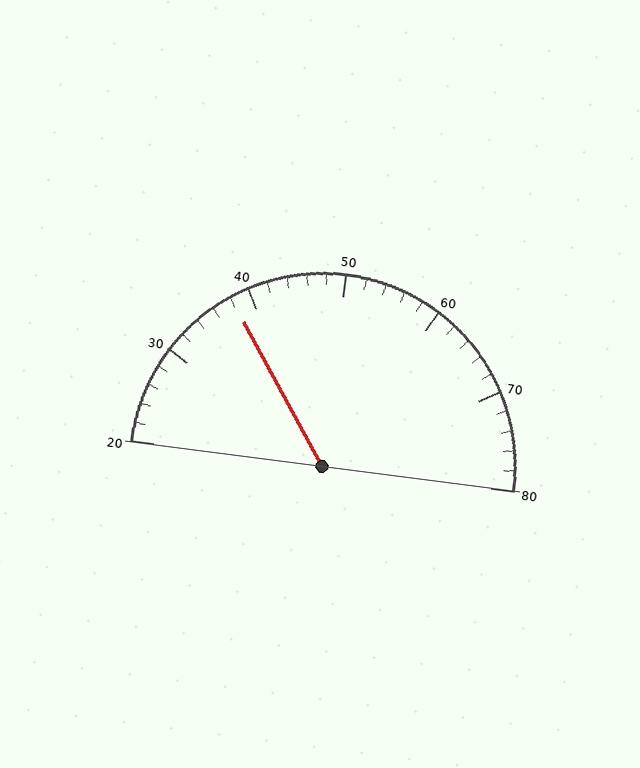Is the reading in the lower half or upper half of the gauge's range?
The reading is in the lower half of the range (20 to 80).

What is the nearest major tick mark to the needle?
The nearest major tick mark is 40.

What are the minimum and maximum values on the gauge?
The gauge ranges from 20 to 80.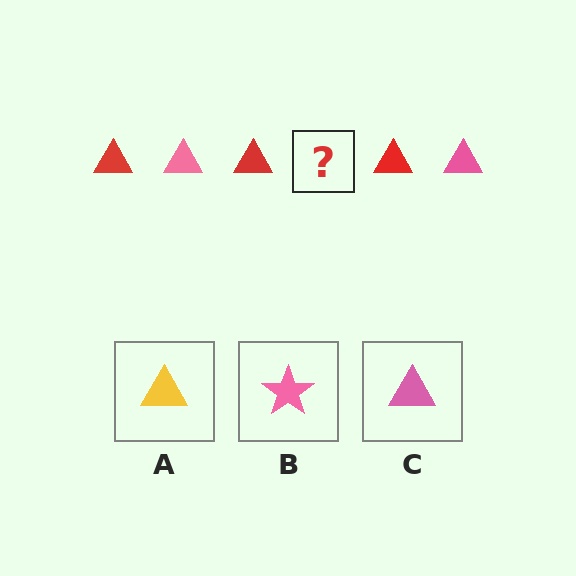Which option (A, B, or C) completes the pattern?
C.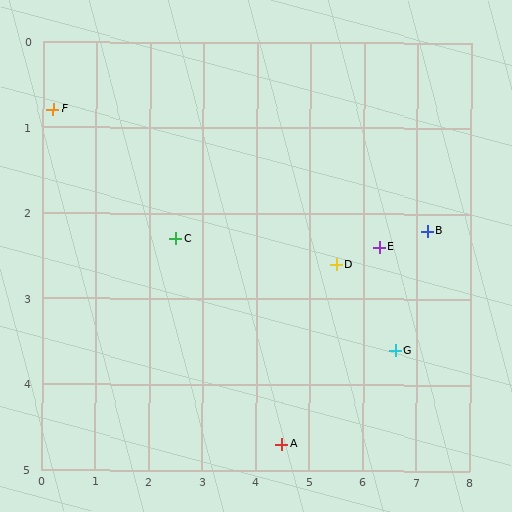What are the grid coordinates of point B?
Point B is at approximately (7.2, 2.2).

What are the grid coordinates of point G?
Point G is at approximately (6.6, 3.6).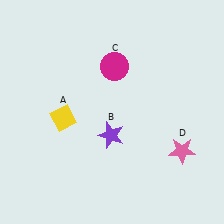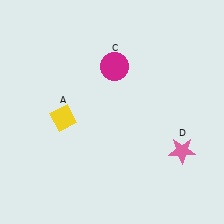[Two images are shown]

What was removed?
The purple star (B) was removed in Image 2.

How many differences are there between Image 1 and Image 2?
There is 1 difference between the two images.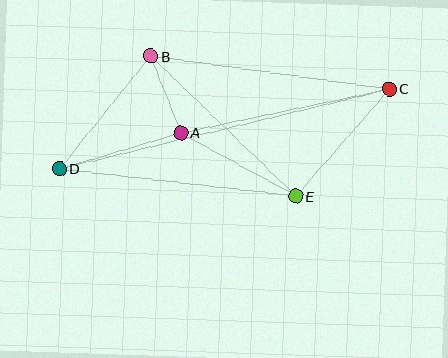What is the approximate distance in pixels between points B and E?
The distance between B and E is approximately 201 pixels.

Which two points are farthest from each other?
Points C and D are farthest from each other.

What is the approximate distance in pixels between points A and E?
The distance between A and E is approximately 131 pixels.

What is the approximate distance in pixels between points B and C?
The distance between B and C is approximately 241 pixels.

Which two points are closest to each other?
Points A and B are closest to each other.